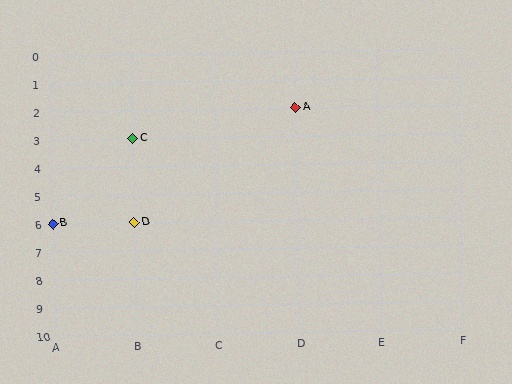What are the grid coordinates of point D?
Point D is at grid coordinates (B, 6).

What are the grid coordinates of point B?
Point B is at grid coordinates (A, 6).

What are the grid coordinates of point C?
Point C is at grid coordinates (B, 3).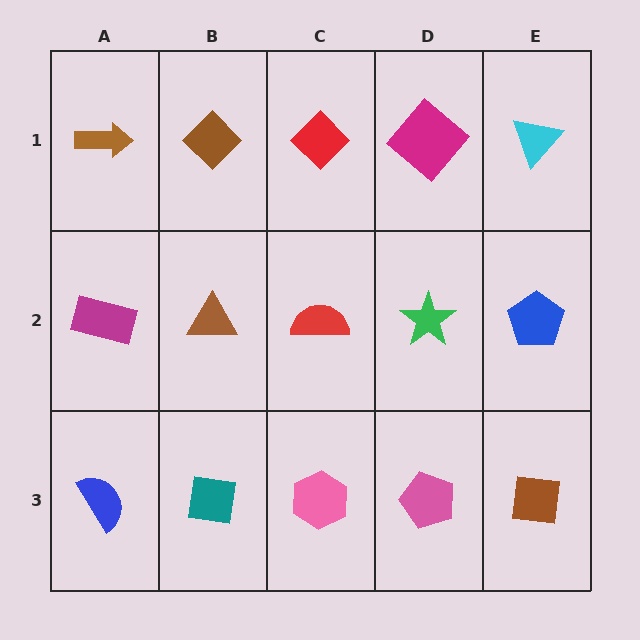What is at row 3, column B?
A teal square.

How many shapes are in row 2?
5 shapes.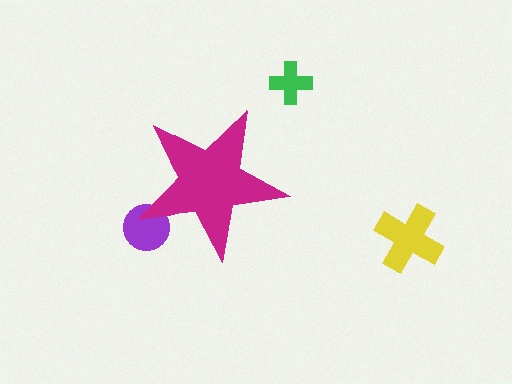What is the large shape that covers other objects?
A magenta star.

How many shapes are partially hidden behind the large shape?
1 shape is partially hidden.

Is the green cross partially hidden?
No, the green cross is fully visible.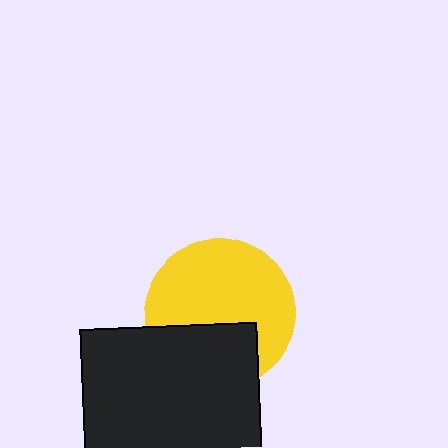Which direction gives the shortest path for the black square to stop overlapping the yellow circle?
Moving down gives the shortest separation.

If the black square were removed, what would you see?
You would see the complete yellow circle.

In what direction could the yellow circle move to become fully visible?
The yellow circle could move up. That would shift it out from behind the black square entirely.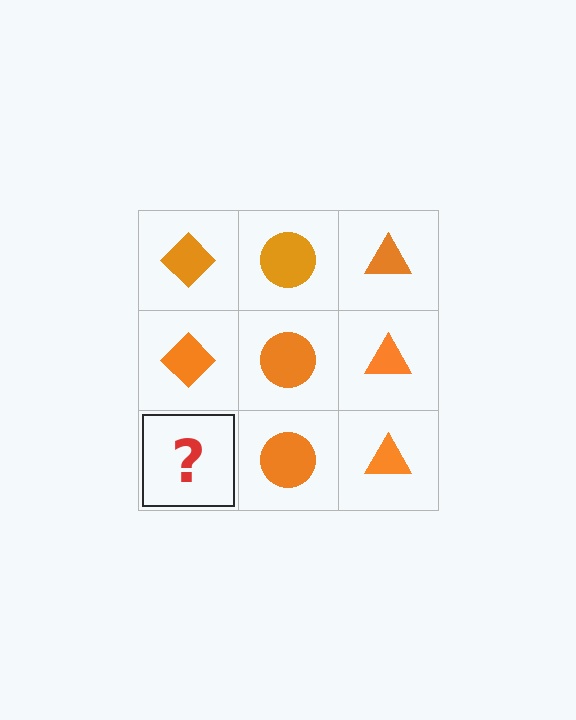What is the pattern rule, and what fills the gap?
The rule is that each column has a consistent shape. The gap should be filled with an orange diamond.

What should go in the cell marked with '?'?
The missing cell should contain an orange diamond.